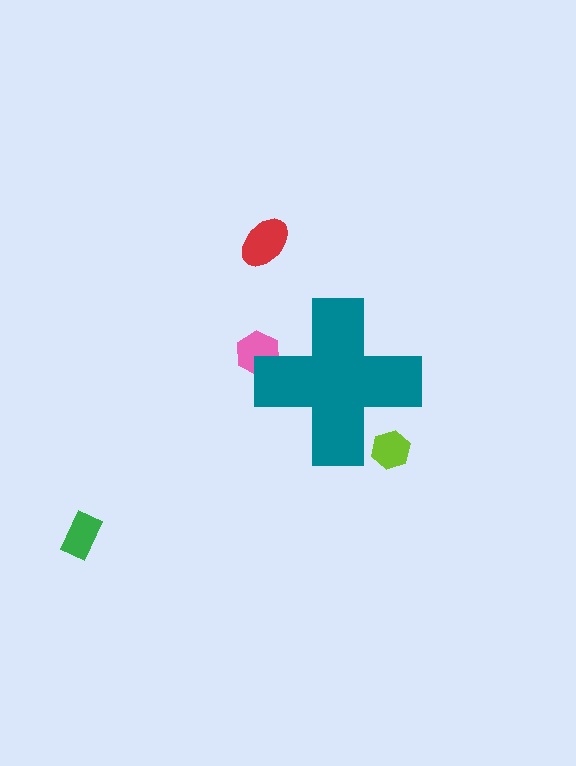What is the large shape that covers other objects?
A teal cross.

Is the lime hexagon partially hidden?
Yes, the lime hexagon is partially hidden behind the teal cross.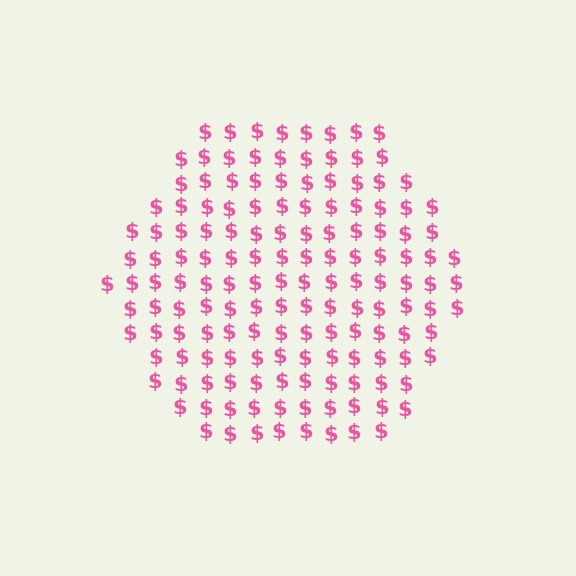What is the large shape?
The large shape is a hexagon.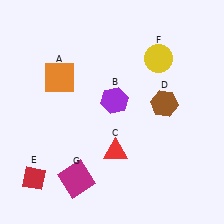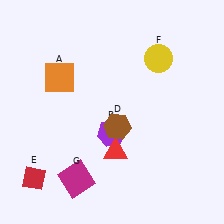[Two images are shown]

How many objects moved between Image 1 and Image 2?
2 objects moved between the two images.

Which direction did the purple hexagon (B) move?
The purple hexagon (B) moved down.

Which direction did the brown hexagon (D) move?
The brown hexagon (D) moved left.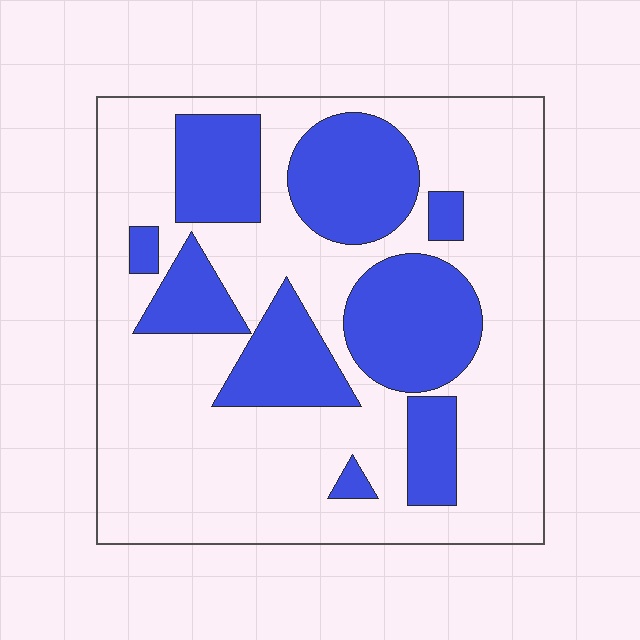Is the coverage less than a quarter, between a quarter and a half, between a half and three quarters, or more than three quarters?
Between a quarter and a half.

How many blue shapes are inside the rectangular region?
9.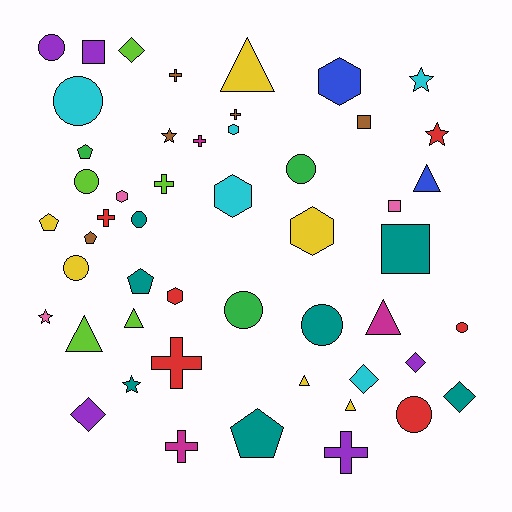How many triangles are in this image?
There are 7 triangles.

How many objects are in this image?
There are 50 objects.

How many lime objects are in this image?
There are 5 lime objects.